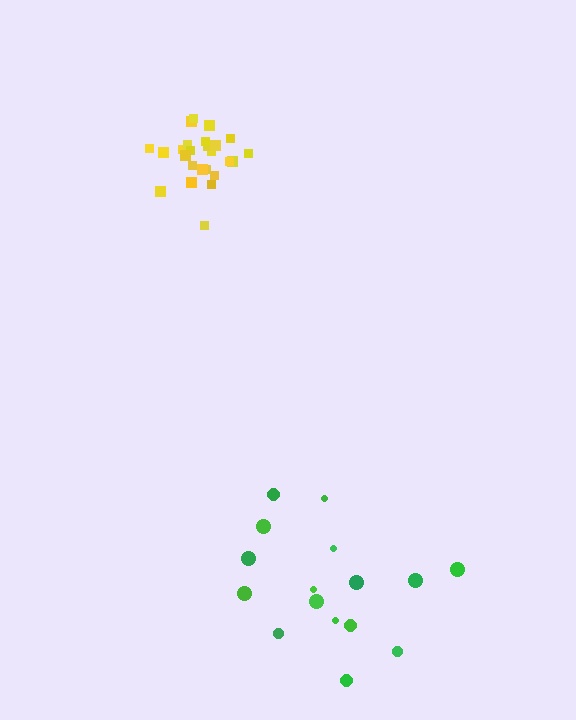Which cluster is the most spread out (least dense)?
Green.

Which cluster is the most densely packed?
Yellow.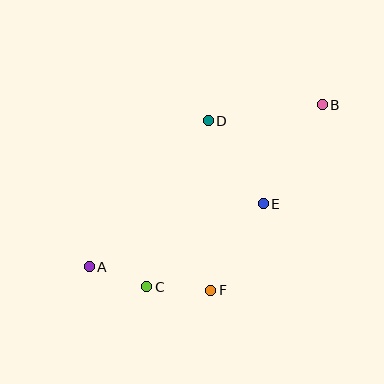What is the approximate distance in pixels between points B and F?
The distance between B and F is approximately 217 pixels.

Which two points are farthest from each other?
Points A and B are farthest from each other.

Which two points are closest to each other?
Points A and C are closest to each other.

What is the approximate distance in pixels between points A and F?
The distance between A and F is approximately 124 pixels.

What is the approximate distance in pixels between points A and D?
The distance between A and D is approximately 188 pixels.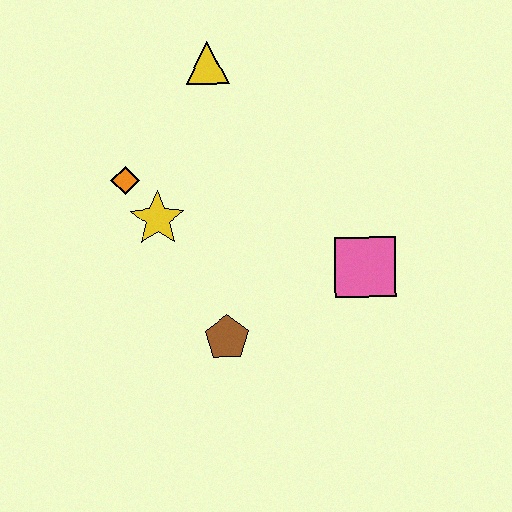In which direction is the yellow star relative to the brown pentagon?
The yellow star is above the brown pentagon.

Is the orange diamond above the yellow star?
Yes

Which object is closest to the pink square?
The brown pentagon is closest to the pink square.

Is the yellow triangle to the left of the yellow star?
No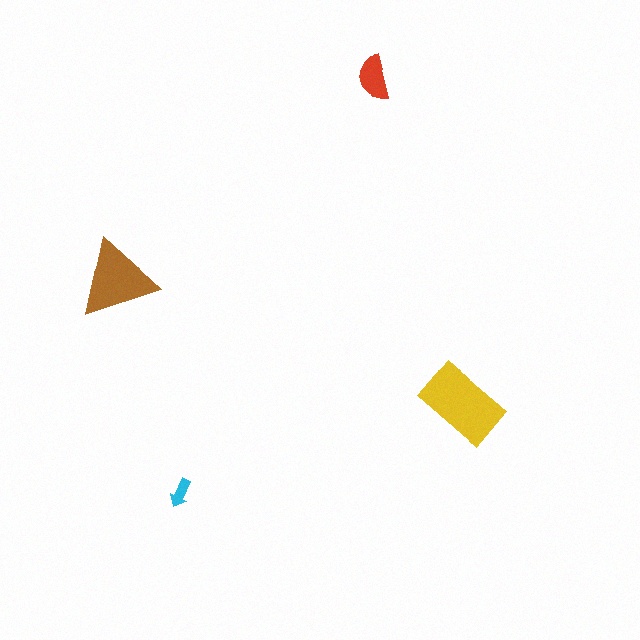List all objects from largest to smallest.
The yellow rectangle, the brown triangle, the red semicircle, the cyan arrow.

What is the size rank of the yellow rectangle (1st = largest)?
1st.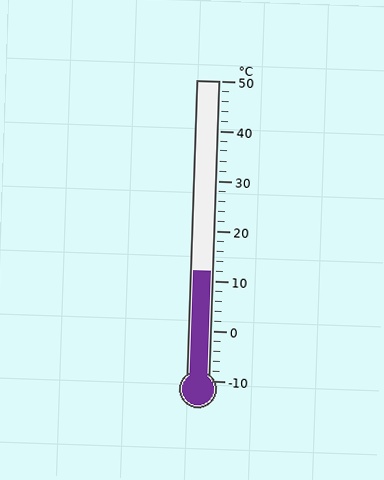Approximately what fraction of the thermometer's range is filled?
The thermometer is filled to approximately 35% of its range.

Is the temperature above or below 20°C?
The temperature is below 20°C.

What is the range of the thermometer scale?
The thermometer scale ranges from -10°C to 50°C.